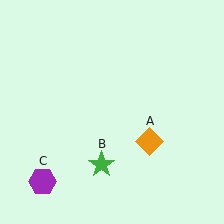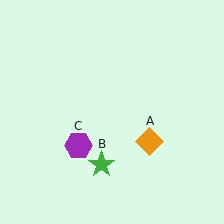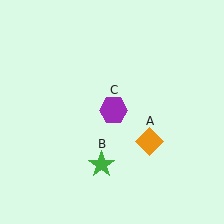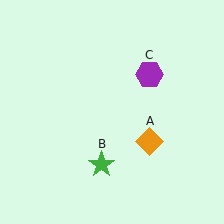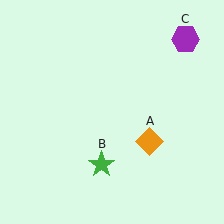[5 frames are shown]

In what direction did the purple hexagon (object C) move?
The purple hexagon (object C) moved up and to the right.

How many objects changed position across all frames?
1 object changed position: purple hexagon (object C).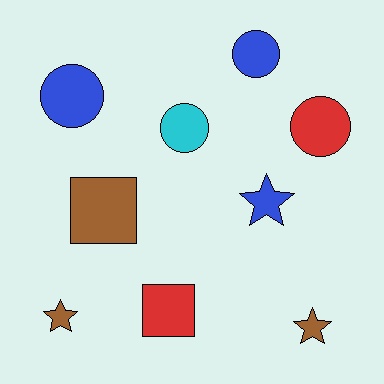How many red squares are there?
There is 1 red square.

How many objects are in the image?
There are 9 objects.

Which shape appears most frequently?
Circle, with 4 objects.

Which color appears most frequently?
Brown, with 3 objects.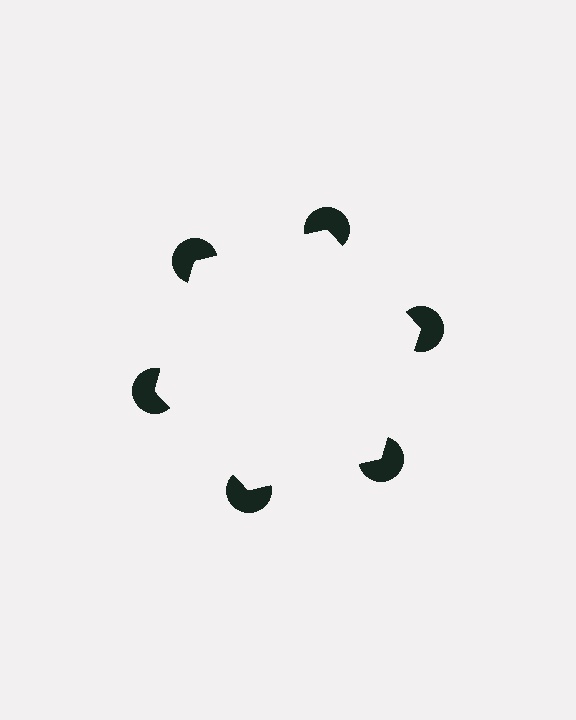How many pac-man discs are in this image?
There are 6 — one at each vertex of the illusory hexagon.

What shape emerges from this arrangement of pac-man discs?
An illusory hexagon — its edges are inferred from the aligned wedge cuts in the pac-man discs, not physically drawn.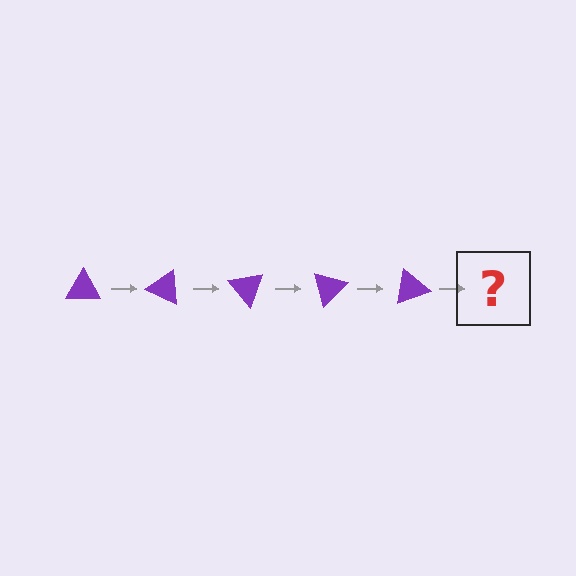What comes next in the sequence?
The next element should be a purple triangle rotated 125 degrees.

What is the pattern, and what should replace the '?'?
The pattern is that the triangle rotates 25 degrees each step. The '?' should be a purple triangle rotated 125 degrees.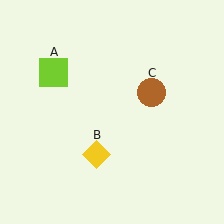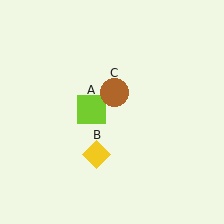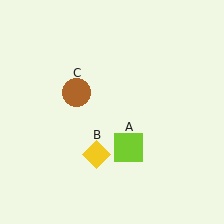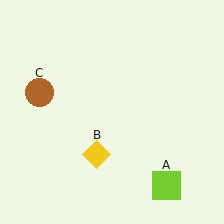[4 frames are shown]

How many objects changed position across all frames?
2 objects changed position: lime square (object A), brown circle (object C).